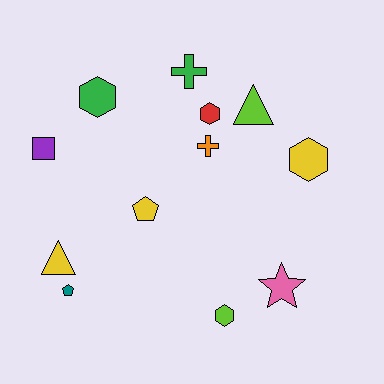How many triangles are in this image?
There are 2 triangles.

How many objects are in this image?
There are 12 objects.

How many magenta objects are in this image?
There are no magenta objects.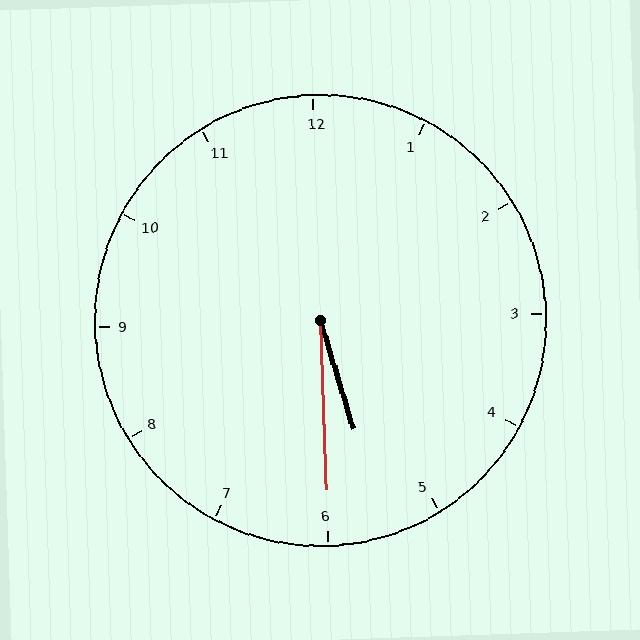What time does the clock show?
5:30.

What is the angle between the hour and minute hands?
Approximately 15 degrees.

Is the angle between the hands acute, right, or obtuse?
It is acute.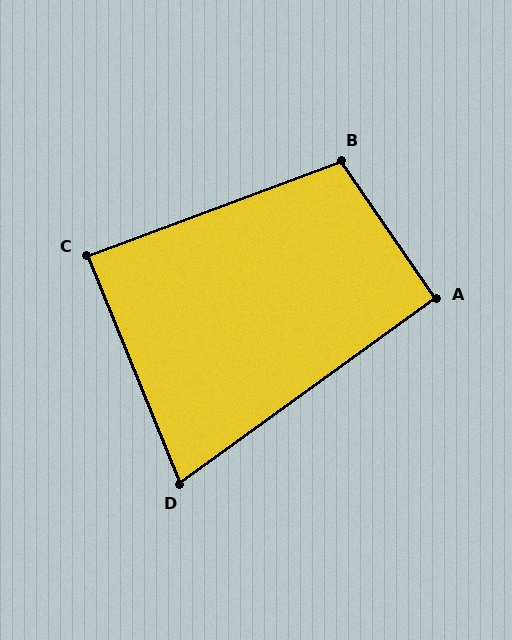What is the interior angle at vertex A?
Approximately 92 degrees (approximately right).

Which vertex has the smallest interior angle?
D, at approximately 76 degrees.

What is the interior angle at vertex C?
Approximately 88 degrees (approximately right).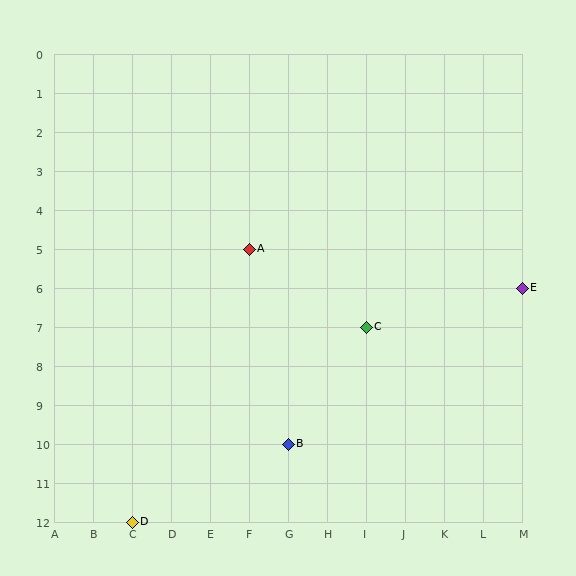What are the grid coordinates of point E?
Point E is at grid coordinates (M, 6).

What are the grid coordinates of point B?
Point B is at grid coordinates (G, 10).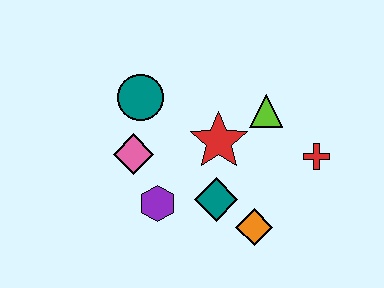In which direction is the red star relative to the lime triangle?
The red star is to the left of the lime triangle.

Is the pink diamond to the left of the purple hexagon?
Yes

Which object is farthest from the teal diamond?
The teal circle is farthest from the teal diamond.